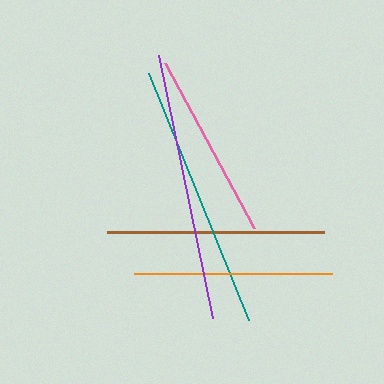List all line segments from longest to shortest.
From longest to shortest: purple, teal, brown, orange, pink.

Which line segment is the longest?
The purple line is the longest at approximately 268 pixels.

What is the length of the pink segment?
The pink segment is approximately 187 pixels long.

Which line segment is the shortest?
The pink line is the shortest at approximately 187 pixels.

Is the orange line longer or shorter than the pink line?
The orange line is longer than the pink line.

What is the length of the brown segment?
The brown segment is approximately 217 pixels long.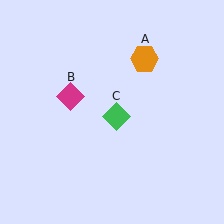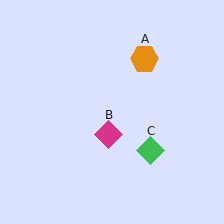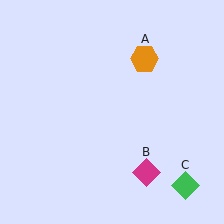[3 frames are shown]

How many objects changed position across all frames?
2 objects changed position: magenta diamond (object B), green diamond (object C).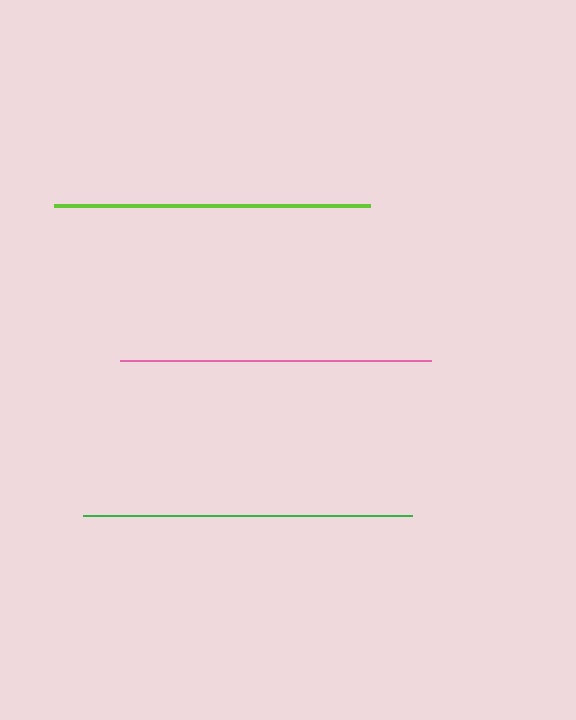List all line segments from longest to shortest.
From longest to shortest: green, lime, pink.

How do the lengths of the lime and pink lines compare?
The lime and pink lines are approximately the same length.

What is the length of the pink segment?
The pink segment is approximately 311 pixels long.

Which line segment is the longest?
The green line is the longest at approximately 329 pixels.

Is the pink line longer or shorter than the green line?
The green line is longer than the pink line.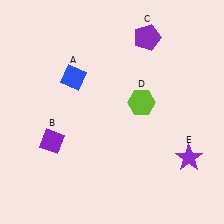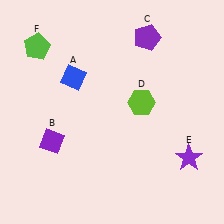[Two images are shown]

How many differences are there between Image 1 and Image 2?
There is 1 difference between the two images.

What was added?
A lime pentagon (F) was added in Image 2.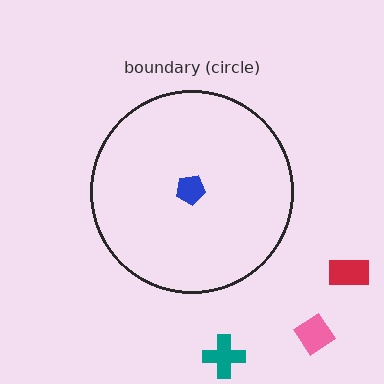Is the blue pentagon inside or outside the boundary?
Inside.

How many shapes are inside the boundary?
1 inside, 3 outside.